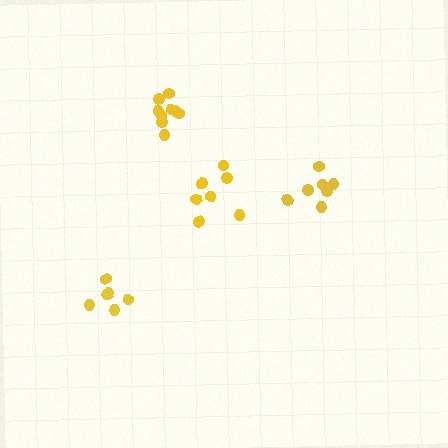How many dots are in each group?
Group 1: 7 dots, Group 2: 6 dots, Group 3: 9 dots, Group 4: 7 dots (29 total).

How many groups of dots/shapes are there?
There are 4 groups.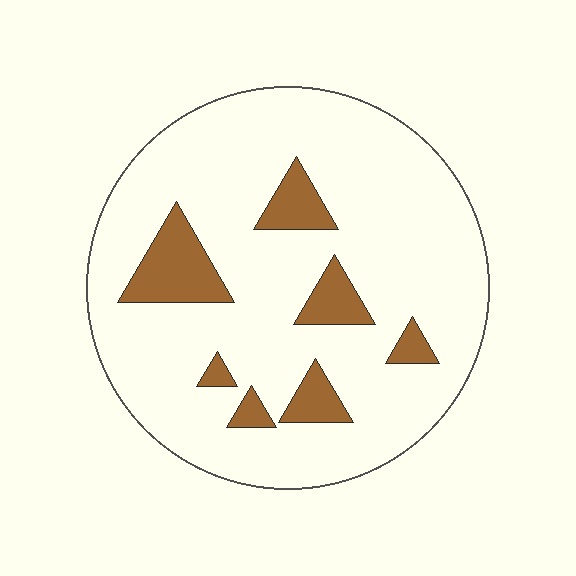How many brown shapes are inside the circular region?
7.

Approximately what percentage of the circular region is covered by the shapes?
Approximately 15%.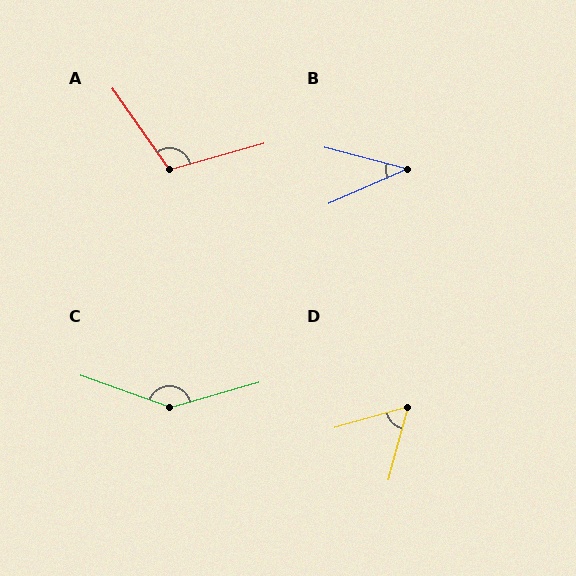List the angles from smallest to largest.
B (39°), D (59°), A (110°), C (145°).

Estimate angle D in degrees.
Approximately 59 degrees.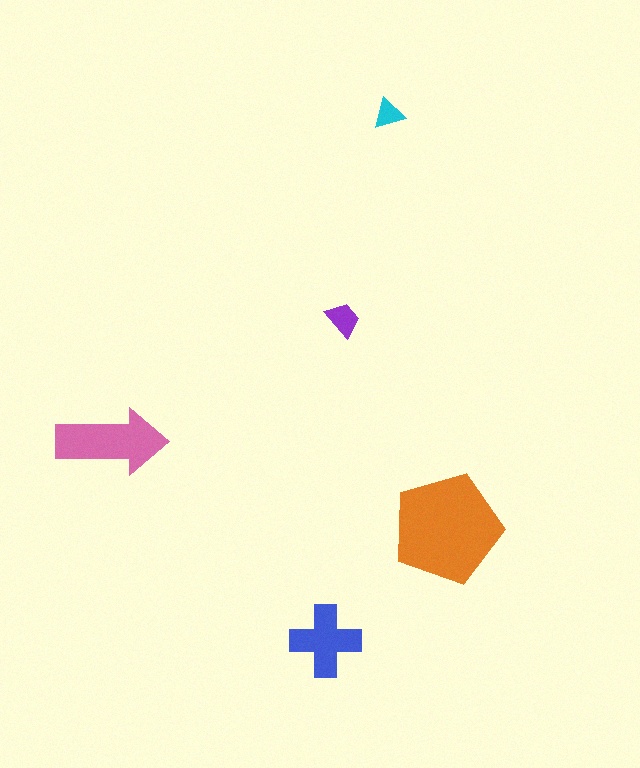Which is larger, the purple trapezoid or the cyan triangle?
The purple trapezoid.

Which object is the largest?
The orange pentagon.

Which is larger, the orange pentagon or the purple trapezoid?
The orange pentagon.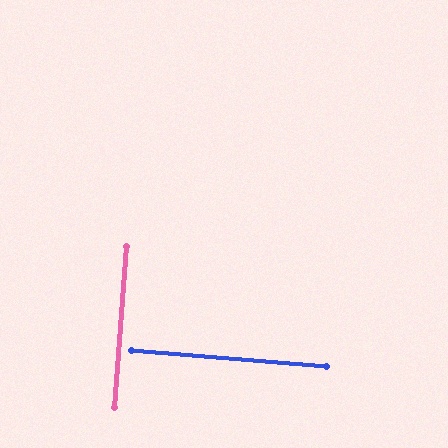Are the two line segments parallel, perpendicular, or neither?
Perpendicular — they meet at approximately 90°.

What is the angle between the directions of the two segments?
Approximately 90 degrees.